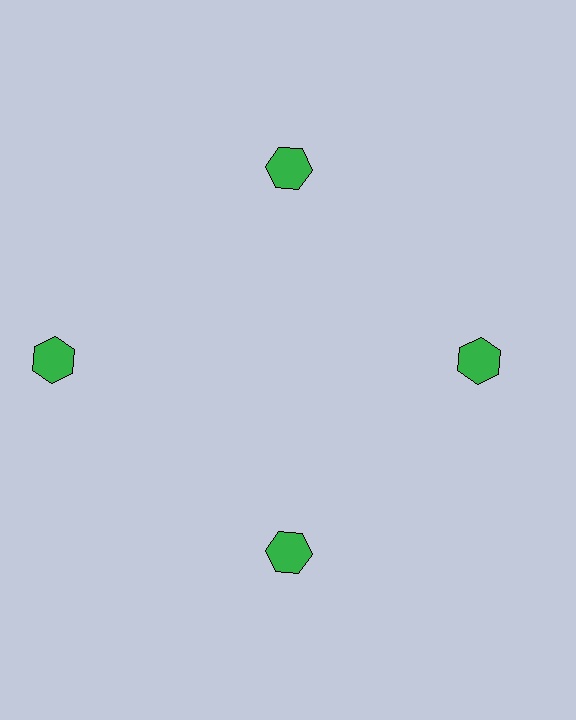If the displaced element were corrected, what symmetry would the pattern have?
It would have 4-fold rotational symmetry — the pattern would map onto itself every 90 degrees.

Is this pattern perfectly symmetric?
No. The 4 green hexagons are arranged in a ring, but one element near the 9 o'clock position is pushed outward from the center, breaking the 4-fold rotational symmetry.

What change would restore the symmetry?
The symmetry would be restored by moving it inward, back onto the ring so that all 4 hexagons sit at equal angles and equal distance from the center.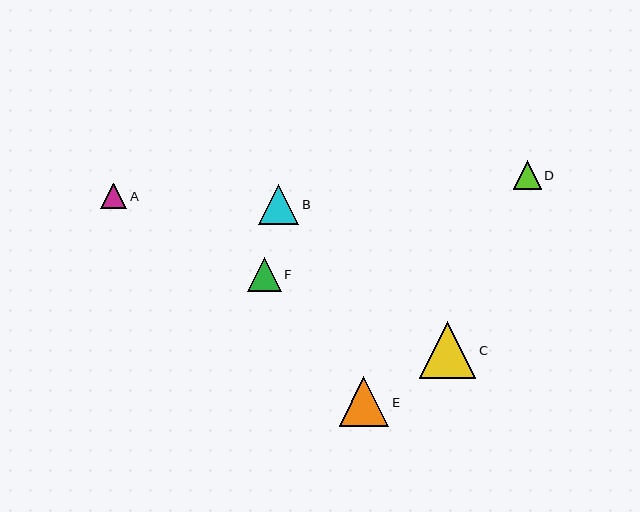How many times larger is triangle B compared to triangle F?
Triangle B is approximately 1.2 times the size of triangle F.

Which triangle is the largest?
Triangle C is the largest with a size of approximately 57 pixels.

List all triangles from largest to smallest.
From largest to smallest: C, E, B, F, D, A.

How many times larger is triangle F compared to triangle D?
Triangle F is approximately 1.2 times the size of triangle D.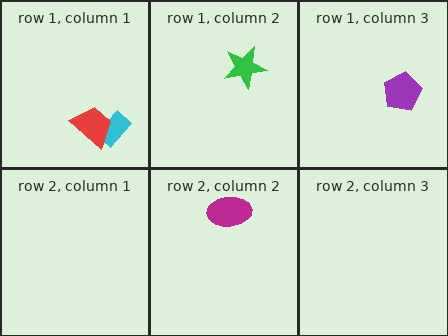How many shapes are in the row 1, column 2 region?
1.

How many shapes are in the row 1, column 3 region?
1.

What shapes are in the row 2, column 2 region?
The magenta ellipse.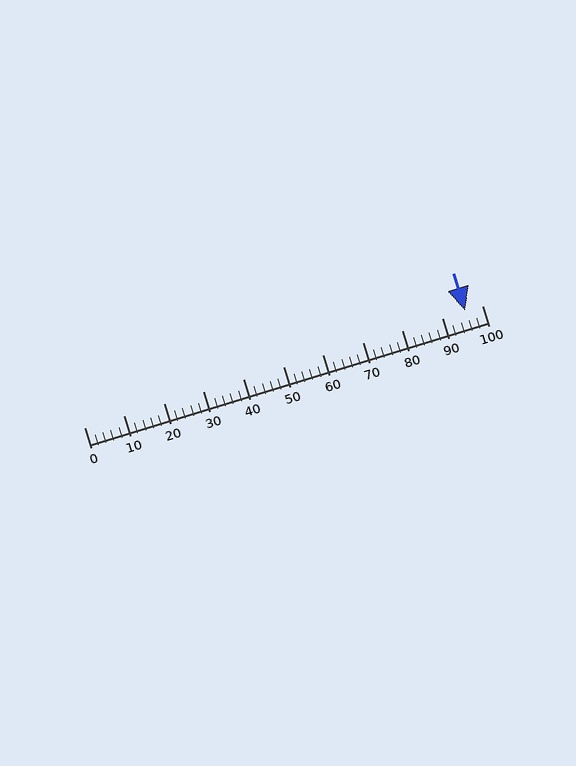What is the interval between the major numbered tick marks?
The major tick marks are spaced 10 units apart.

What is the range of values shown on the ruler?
The ruler shows values from 0 to 100.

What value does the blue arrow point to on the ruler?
The blue arrow points to approximately 96.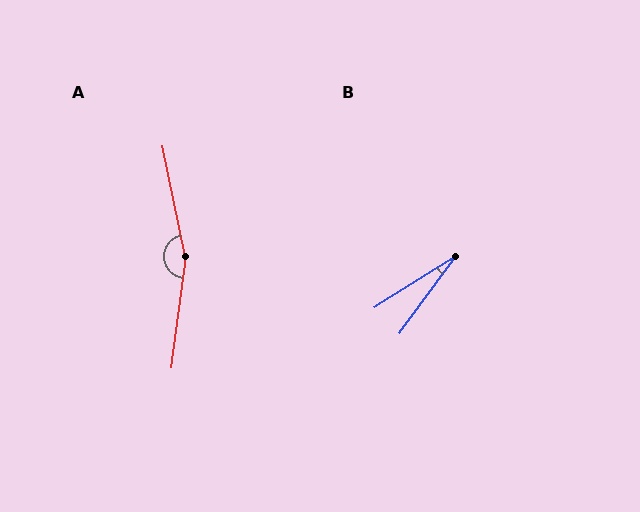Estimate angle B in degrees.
Approximately 21 degrees.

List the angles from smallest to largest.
B (21°), A (161°).